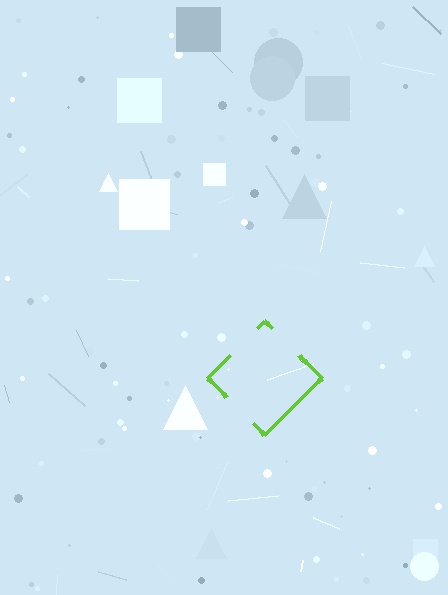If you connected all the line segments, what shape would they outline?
They would outline a diamond.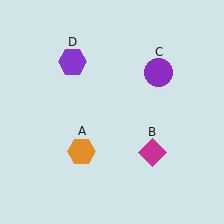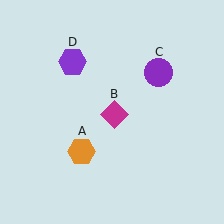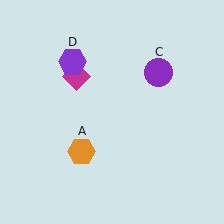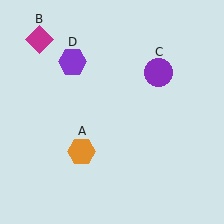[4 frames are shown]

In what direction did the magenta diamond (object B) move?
The magenta diamond (object B) moved up and to the left.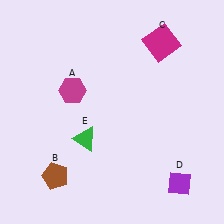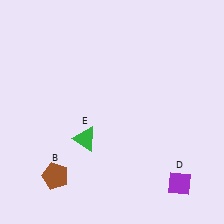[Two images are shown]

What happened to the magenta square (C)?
The magenta square (C) was removed in Image 2. It was in the top-right area of Image 1.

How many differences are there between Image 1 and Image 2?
There are 2 differences between the two images.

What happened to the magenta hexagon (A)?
The magenta hexagon (A) was removed in Image 2. It was in the top-left area of Image 1.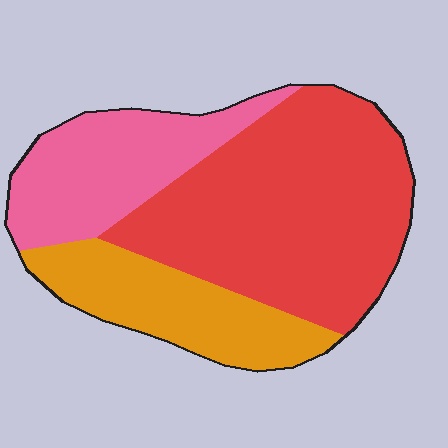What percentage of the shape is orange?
Orange covers 23% of the shape.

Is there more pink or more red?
Red.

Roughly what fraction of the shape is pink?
Pink takes up about one quarter (1/4) of the shape.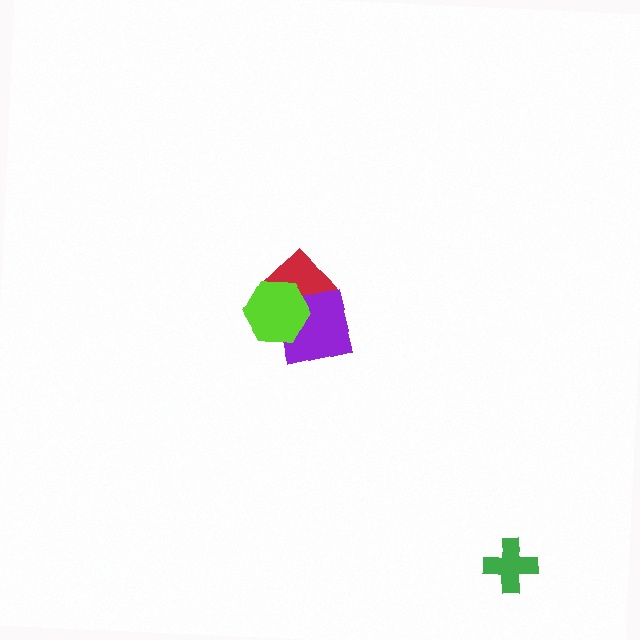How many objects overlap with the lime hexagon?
2 objects overlap with the lime hexagon.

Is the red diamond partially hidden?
Yes, it is partially covered by another shape.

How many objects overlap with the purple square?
2 objects overlap with the purple square.